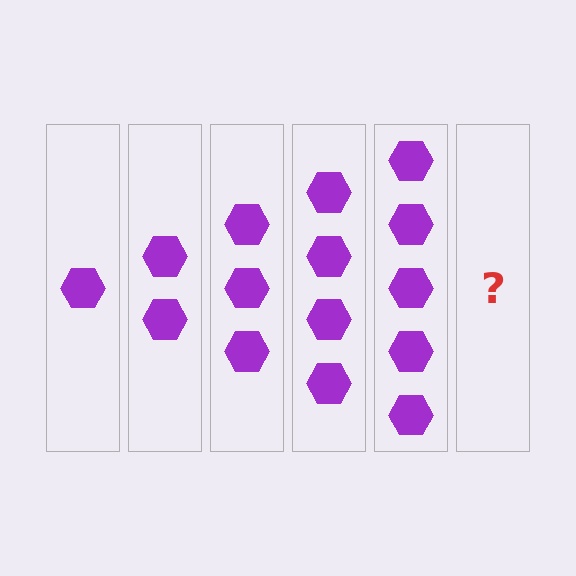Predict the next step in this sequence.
The next step is 6 hexagons.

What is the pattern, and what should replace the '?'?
The pattern is that each step adds one more hexagon. The '?' should be 6 hexagons.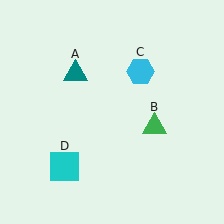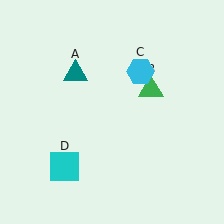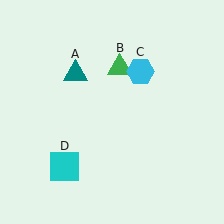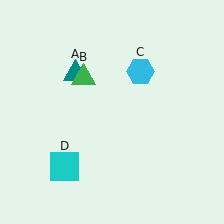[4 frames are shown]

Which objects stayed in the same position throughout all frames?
Teal triangle (object A) and cyan hexagon (object C) and cyan square (object D) remained stationary.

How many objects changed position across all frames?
1 object changed position: green triangle (object B).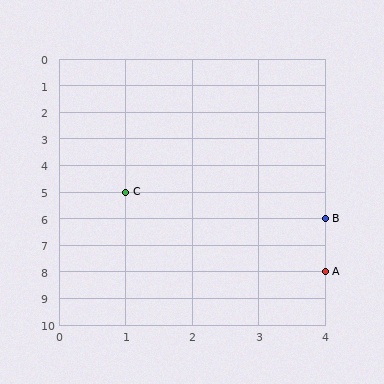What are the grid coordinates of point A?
Point A is at grid coordinates (4, 8).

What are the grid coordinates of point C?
Point C is at grid coordinates (1, 5).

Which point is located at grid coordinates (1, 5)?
Point C is at (1, 5).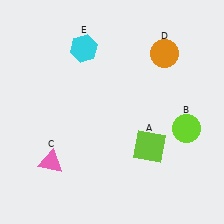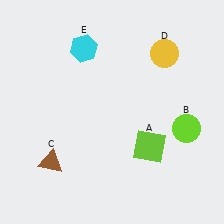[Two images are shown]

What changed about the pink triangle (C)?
In Image 1, C is pink. In Image 2, it changed to brown.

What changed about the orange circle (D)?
In Image 1, D is orange. In Image 2, it changed to yellow.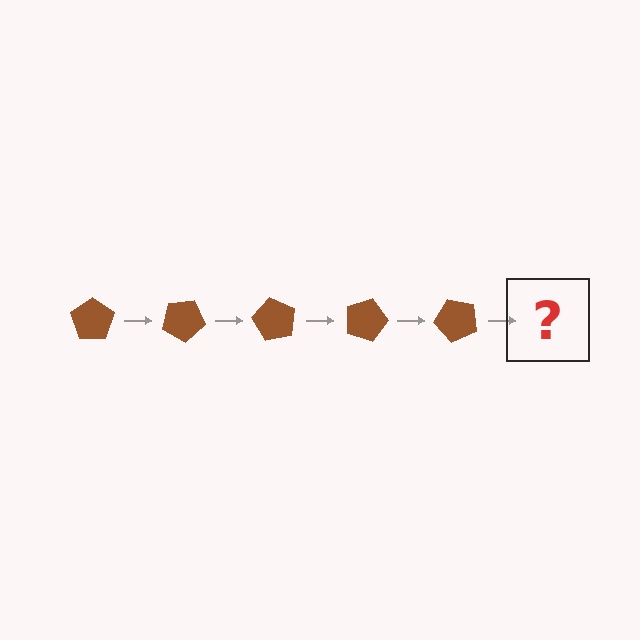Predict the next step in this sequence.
The next step is a brown pentagon rotated 150 degrees.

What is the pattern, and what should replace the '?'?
The pattern is that the pentagon rotates 30 degrees each step. The '?' should be a brown pentagon rotated 150 degrees.